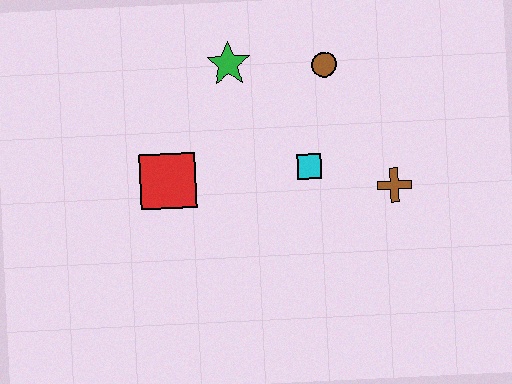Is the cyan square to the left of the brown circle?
Yes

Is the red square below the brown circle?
Yes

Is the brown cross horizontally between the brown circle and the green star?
No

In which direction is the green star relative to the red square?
The green star is above the red square.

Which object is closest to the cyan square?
The brown cross is closest to the cyan square.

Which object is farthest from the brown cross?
The red square is farthest from the brown cross.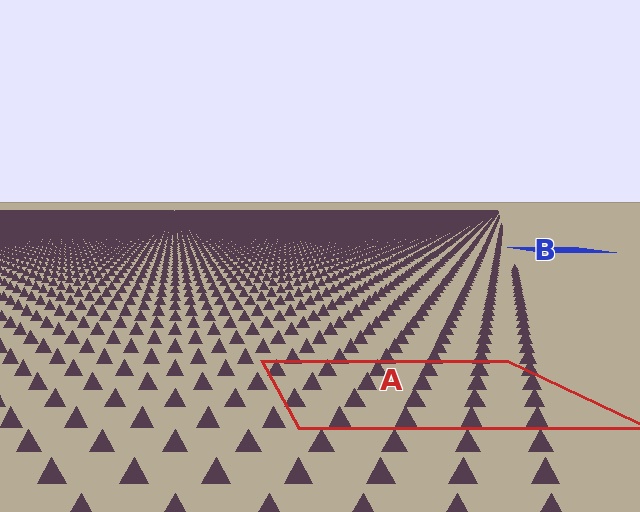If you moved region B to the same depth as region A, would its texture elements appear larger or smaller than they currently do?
They would appear larger. At a closer depth, the same texture elements are projected at a bigger on-screen size.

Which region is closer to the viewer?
Region A is closer. The texture elements there are larger and more spread out.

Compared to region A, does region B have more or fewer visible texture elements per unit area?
Region B has more texture elements per unit area — they are packed more densely because it is farther away.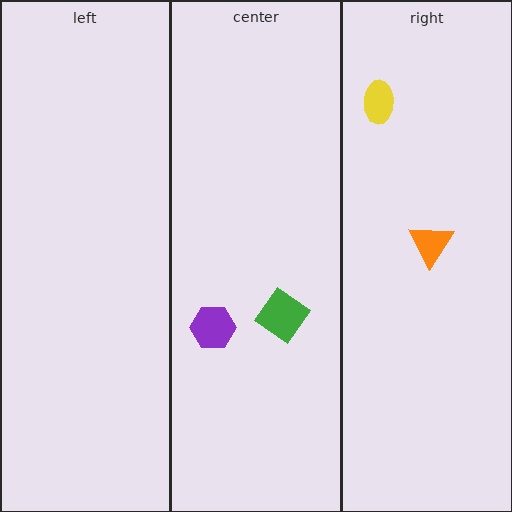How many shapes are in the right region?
2.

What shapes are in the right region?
The yellow ellipse, the orange triangle.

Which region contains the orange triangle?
The right region.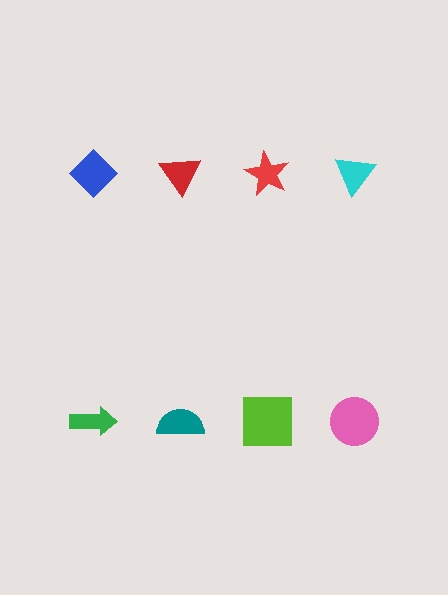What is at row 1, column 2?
A red triangle.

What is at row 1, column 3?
A red star.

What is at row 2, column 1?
A green arrow.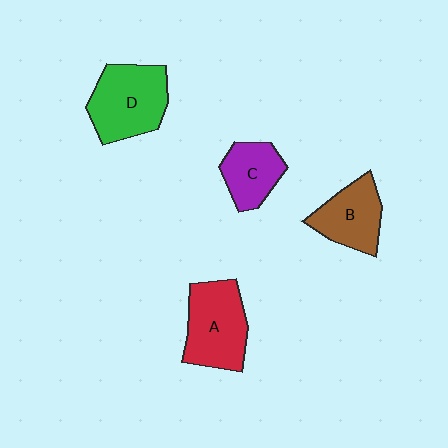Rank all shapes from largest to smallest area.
From largest to smallest: D (green), A (red), B (brown), C (purple).